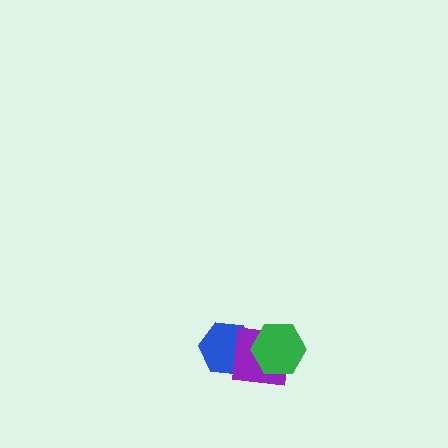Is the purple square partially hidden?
Yes, it is partially covered by another shape.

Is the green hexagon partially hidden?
No, no other shape covers it.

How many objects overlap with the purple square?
2 objects overlap with the purple square.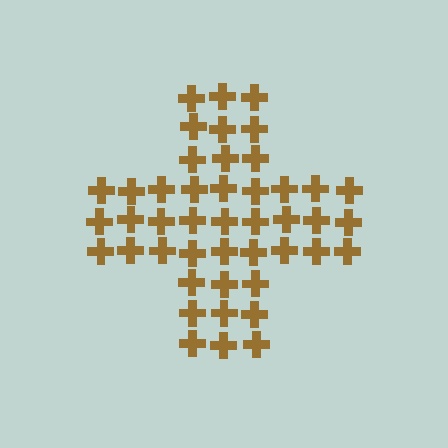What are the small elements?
The small elements are crosses.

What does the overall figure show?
The overall figure shows a cross.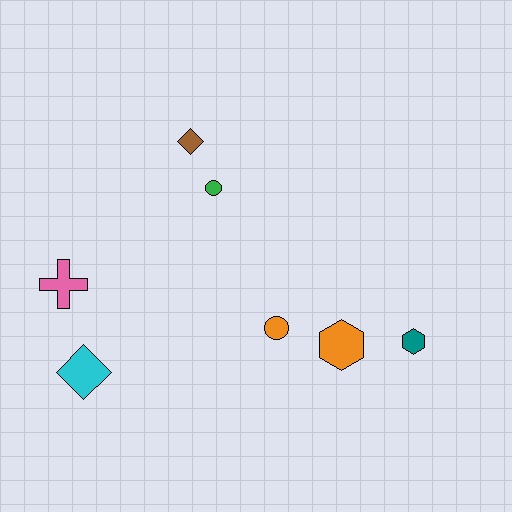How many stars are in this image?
There are no stars.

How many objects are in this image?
There are 7 objects.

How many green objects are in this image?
There is 1 green object.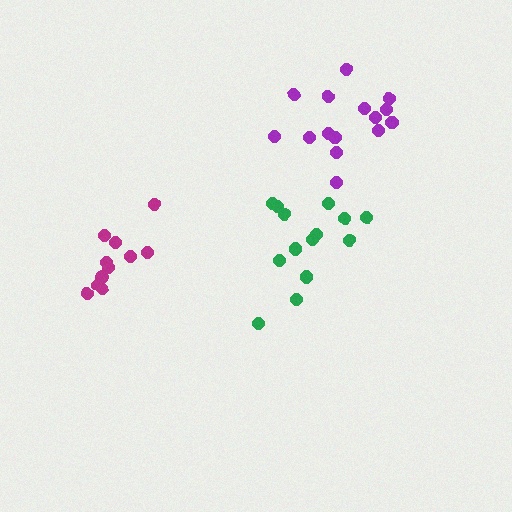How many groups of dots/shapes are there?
There are 3 groups.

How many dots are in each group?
Group 1: 11 dots, Group 2: 14 dots, Group 3: 15 dots (40 total).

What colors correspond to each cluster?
The clusters are colored: magenta, green, purple.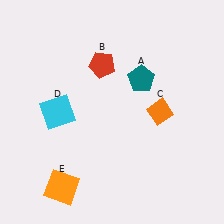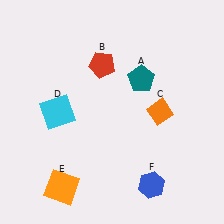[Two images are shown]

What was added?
A blue hexagon (F) was added in Image 2.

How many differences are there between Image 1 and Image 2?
There is 1 difference between the two images.